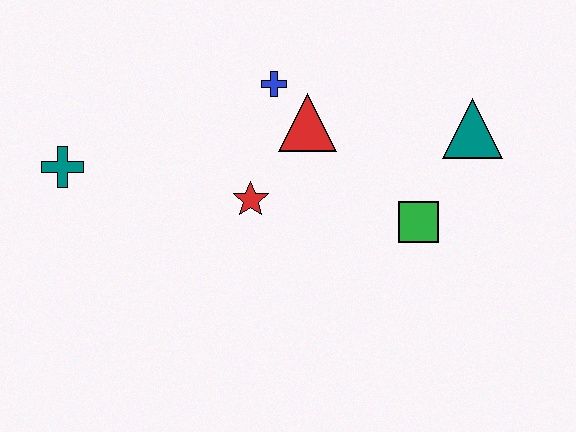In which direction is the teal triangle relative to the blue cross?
The teal triangle is to the right of the blue cross.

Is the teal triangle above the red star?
Yes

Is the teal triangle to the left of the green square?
No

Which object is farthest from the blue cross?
The teal cross is farthest from the blue cross.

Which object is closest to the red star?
The red triangle is closest to the red star.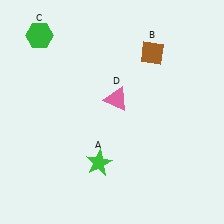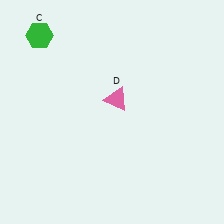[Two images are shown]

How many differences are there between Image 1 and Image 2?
There are 2 differences between the two images.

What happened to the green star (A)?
The green star (A) was removed in Image 2. It was in the bottom-left area of Image 1.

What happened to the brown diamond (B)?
The brown diamond (B) was removed in Image 2. It was in the top-right area of Image 1.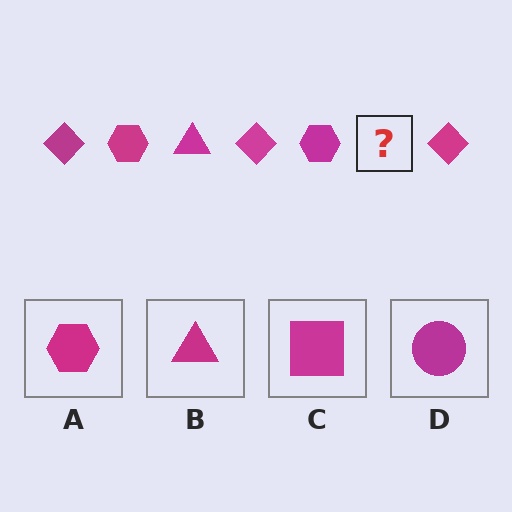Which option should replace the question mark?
Option B.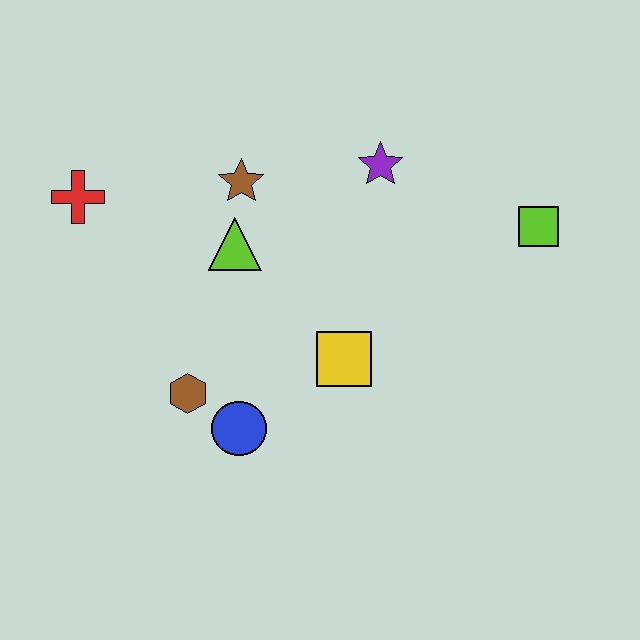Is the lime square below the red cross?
Yes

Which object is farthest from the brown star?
The lime square is farthest from the brown star.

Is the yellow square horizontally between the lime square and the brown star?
Yes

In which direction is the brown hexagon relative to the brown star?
The brown hexagon is below the brown star.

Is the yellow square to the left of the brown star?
No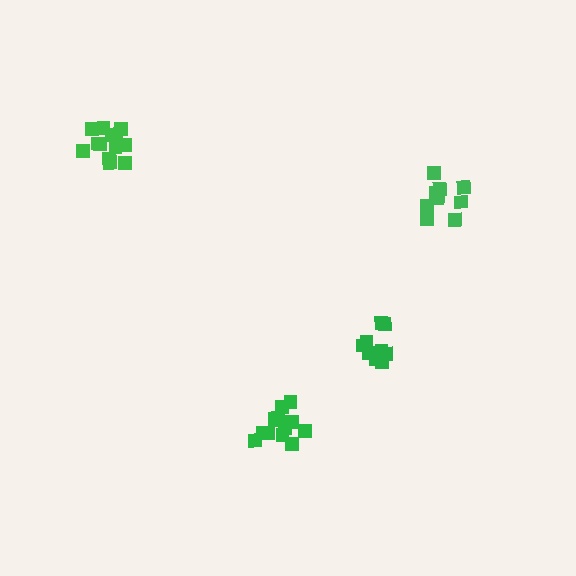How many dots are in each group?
Group 1: 13 dots, Group 2: 9 dots, Group 3: 13 dots, Group 4: 10 dots (45 total).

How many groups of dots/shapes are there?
There are 4 groups.